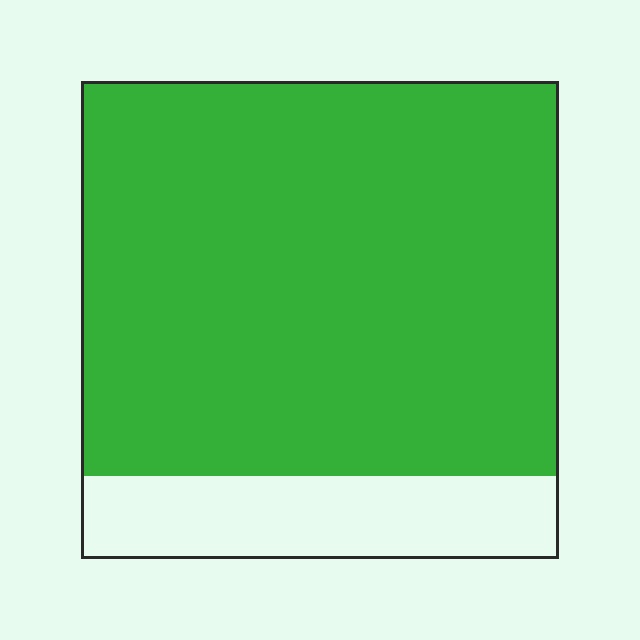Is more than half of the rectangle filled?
Yes.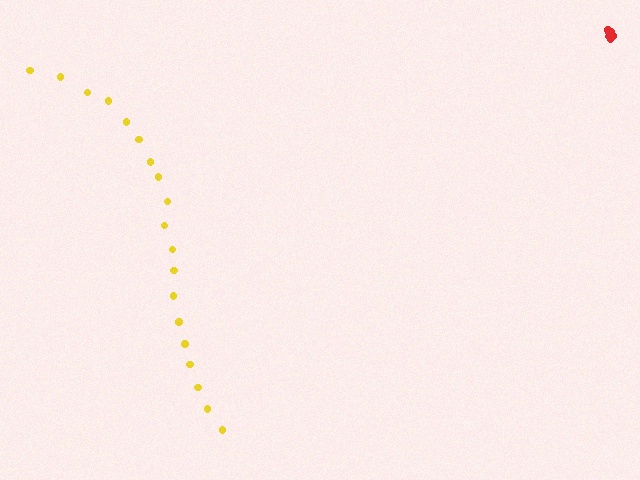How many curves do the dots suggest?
There are 2 distinct paths.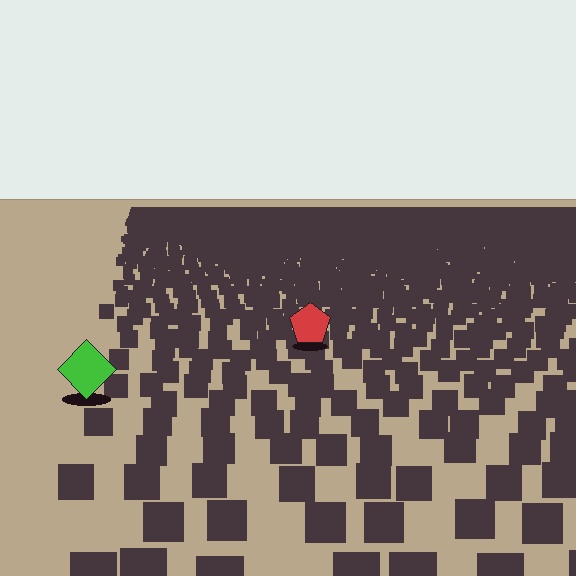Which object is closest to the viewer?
The green diamond is closest. The texture marks near it are larger and more spread out.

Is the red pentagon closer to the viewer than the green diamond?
No. The green diamond is closer — you can tell from the texture gradient: the ground texture is coarser near it.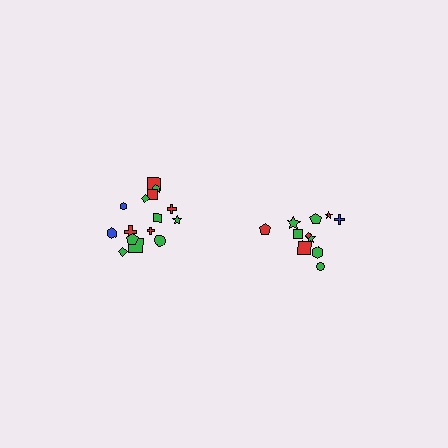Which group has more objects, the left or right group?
The left group.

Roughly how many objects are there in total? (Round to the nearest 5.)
Roughly 25 objects in total.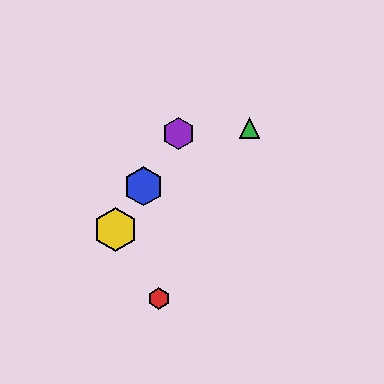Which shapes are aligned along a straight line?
The blue hexagon, the yellow hexagon, the purple hexagon are aligned along a straight line.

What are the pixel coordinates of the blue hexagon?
The blue hexagon is at (143, 186).